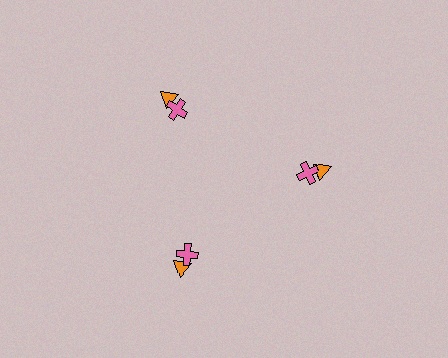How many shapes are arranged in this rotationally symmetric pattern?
There are 6 shapes, arranged in 3 groups of 2.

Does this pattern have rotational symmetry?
Yes, this pattern has 3-fold rotational symmetry. It looks the same after rotating 120 degrees around the center.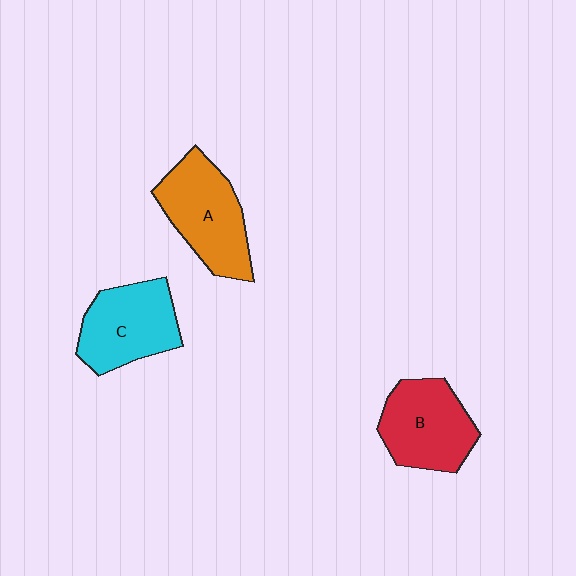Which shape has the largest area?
Shape A (orange).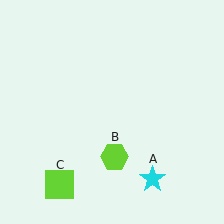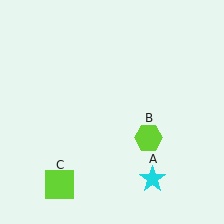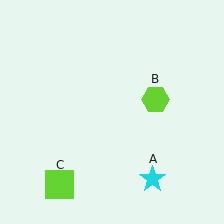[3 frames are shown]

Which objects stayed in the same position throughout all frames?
Cyan star (object A) and lime square (object C) remained stationary.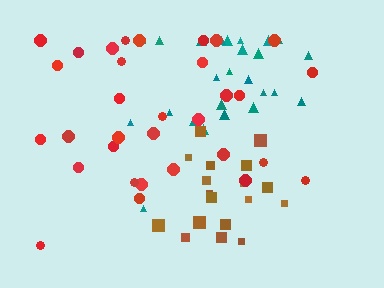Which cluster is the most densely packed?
Brown.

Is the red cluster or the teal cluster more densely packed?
Red.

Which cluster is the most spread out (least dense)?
Teal.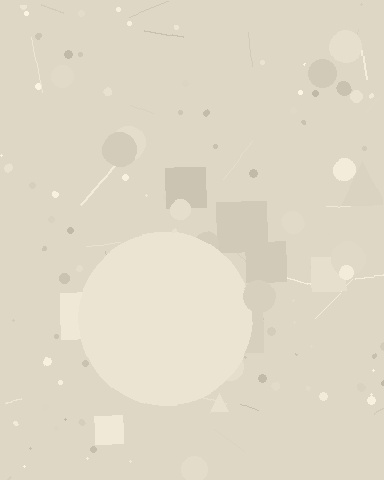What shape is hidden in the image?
A circle is hidden in the image.